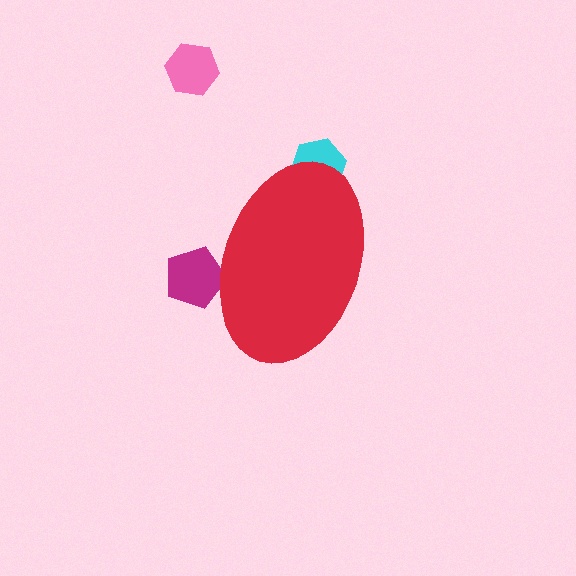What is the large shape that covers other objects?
A red ellipse.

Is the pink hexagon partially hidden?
No, the pink hexagon is fully visible.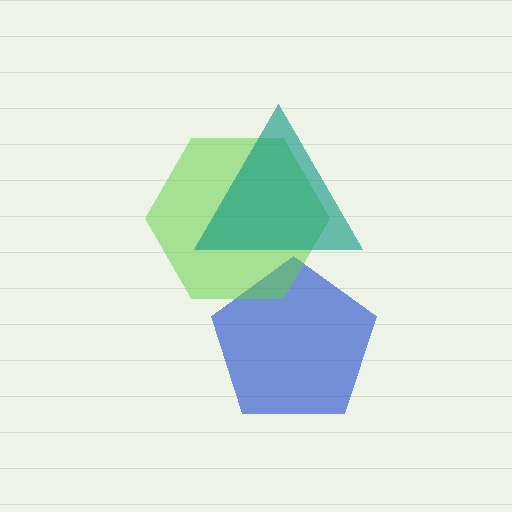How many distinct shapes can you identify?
There are 3 distinct shapes: a blue pentagon, a lime hexagon, a teal triangle.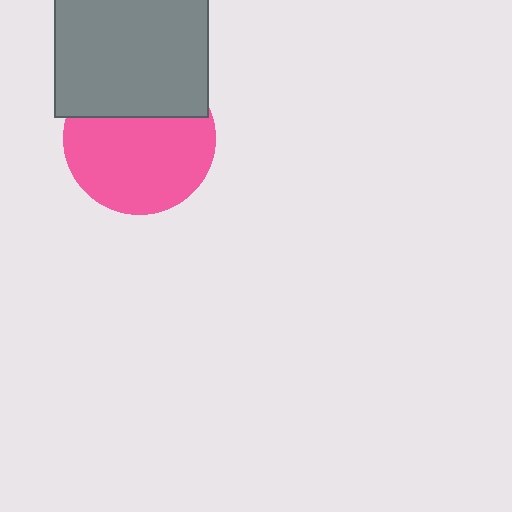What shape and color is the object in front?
The object in front is a gray square.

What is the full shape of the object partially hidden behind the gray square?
The partially hidden object is a pink circle.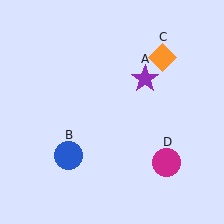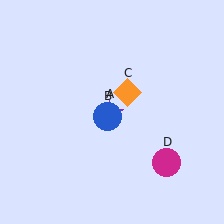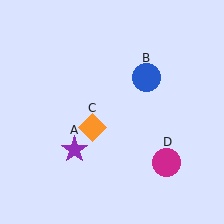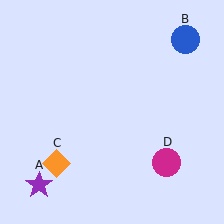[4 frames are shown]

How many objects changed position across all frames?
3 objects changed position: purple star (object A), blue circle (object B), orange diamond (object C).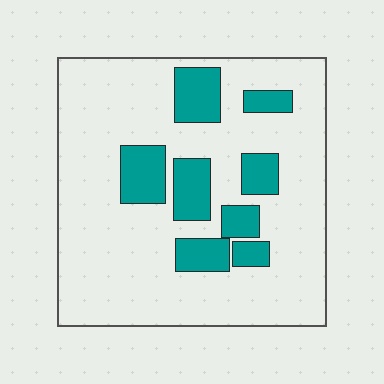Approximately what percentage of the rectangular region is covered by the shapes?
Approximately 20%.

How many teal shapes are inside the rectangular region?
8.